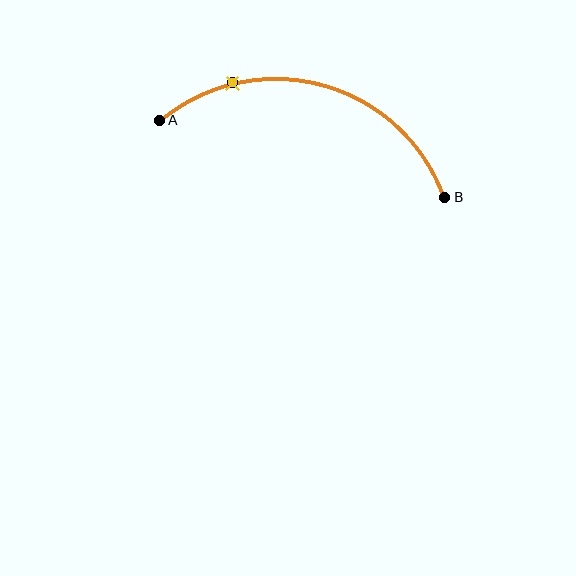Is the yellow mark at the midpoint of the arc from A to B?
No. The yellow mark lies on the arc but is closer to endpoint A. The arc midpoint would be at the point on the curve equidistant along the arc from both A and B.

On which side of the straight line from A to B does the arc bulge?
The arc bulges above the straight line connecting A and B.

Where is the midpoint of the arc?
The arc midpoint is the point on the curve farthest from the straight line joining A and B. It sits above that line.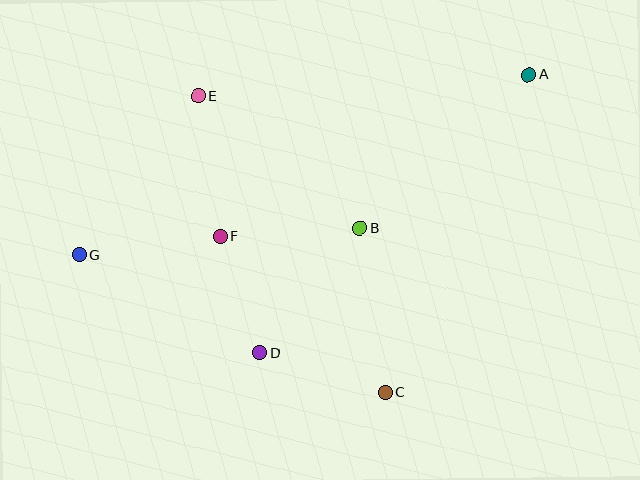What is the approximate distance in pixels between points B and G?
The distance between B and G is approximately 281 pixels.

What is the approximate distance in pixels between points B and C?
The distance between B and C is approximately 166 pixels.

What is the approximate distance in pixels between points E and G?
The distance between E and G is approximately 198 pixels.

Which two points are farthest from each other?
Points A and G are farthest from each other.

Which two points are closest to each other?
Points D and F are closest to each other.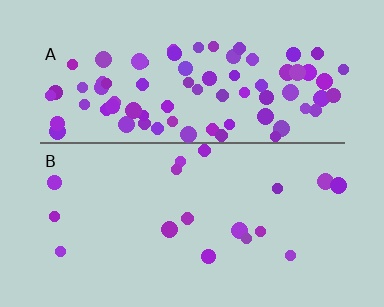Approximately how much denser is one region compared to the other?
Approximately 4.6× — region A over region B.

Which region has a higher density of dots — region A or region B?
A (the top).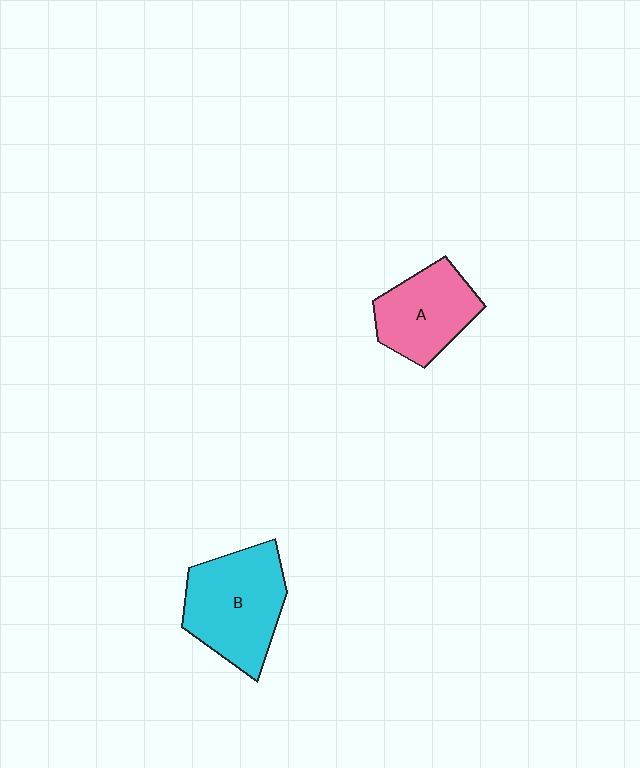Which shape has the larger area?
Shape B (cyan).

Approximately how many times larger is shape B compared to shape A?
Approximately 1.3 times.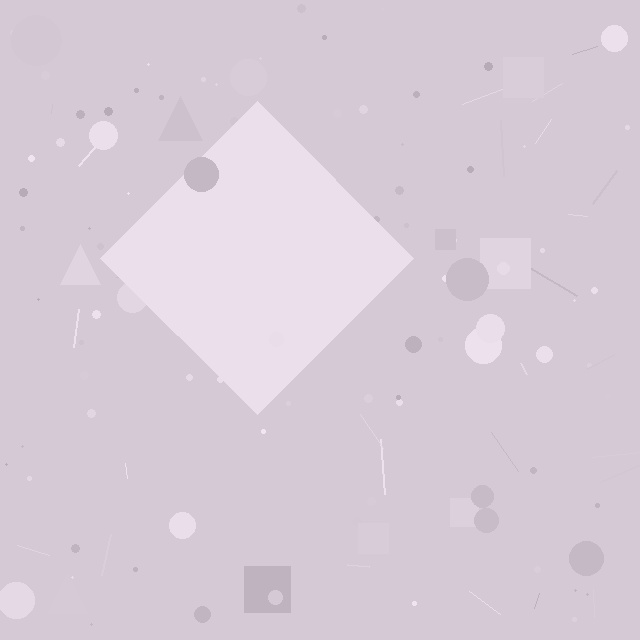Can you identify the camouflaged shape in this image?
The camouflaged shape is a diamond.